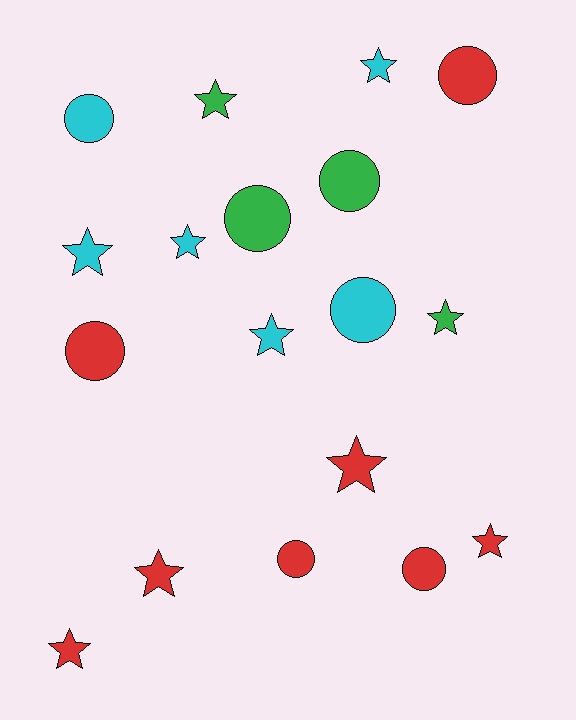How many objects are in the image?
There are 18 objects.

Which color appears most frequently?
Red, with 8 objects.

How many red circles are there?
There are 4 red circles.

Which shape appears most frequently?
Star, with 10 objects.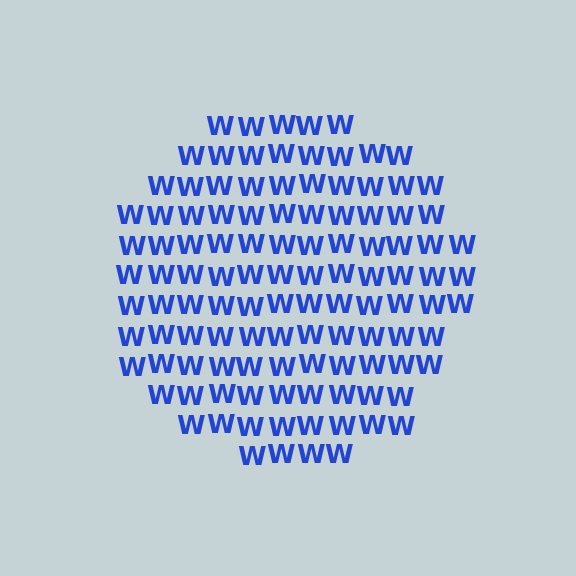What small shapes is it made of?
It is made of small letter W's.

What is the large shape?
The large shape is a circle.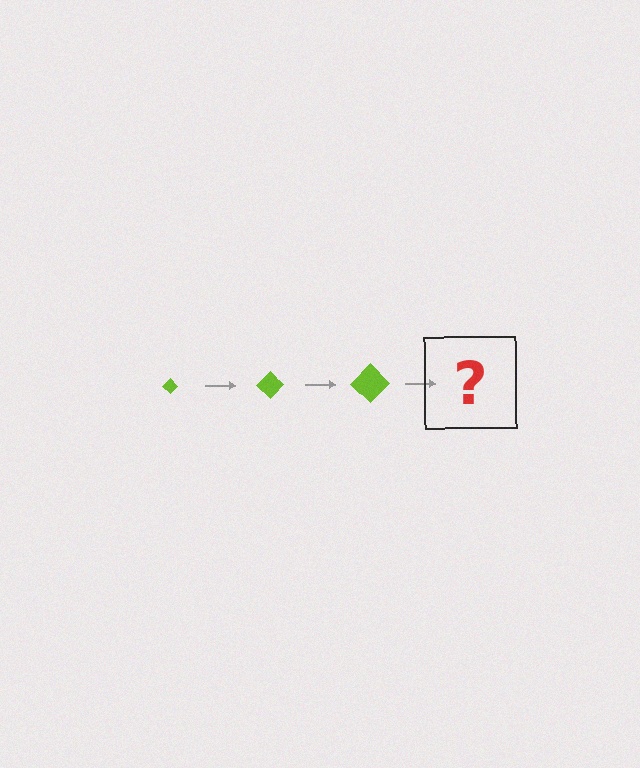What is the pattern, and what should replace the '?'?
The pattern is that the diamond gets progressively larger each step. The '?' should be a lime diamond, larger than the previous one.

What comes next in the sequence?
The next element should be a lime diamond, larger than the previous one.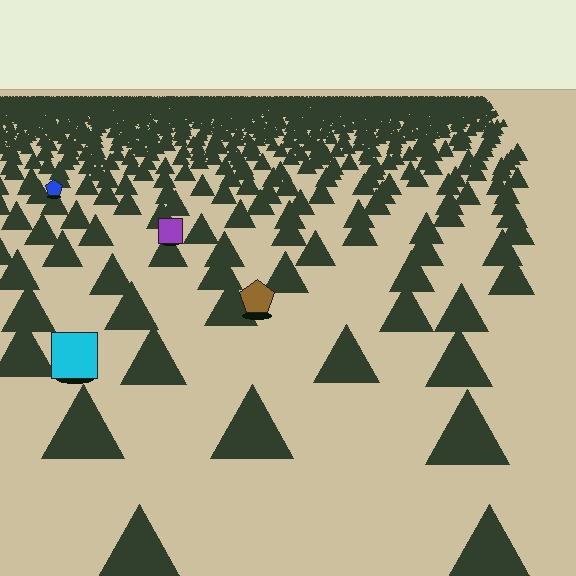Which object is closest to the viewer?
The cyan square is closest. The texture marks near it are larger and more spread out.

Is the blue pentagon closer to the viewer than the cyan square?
No. The cyan square is closer — you can tell from the texture gradient: the ground texture is coarser near it.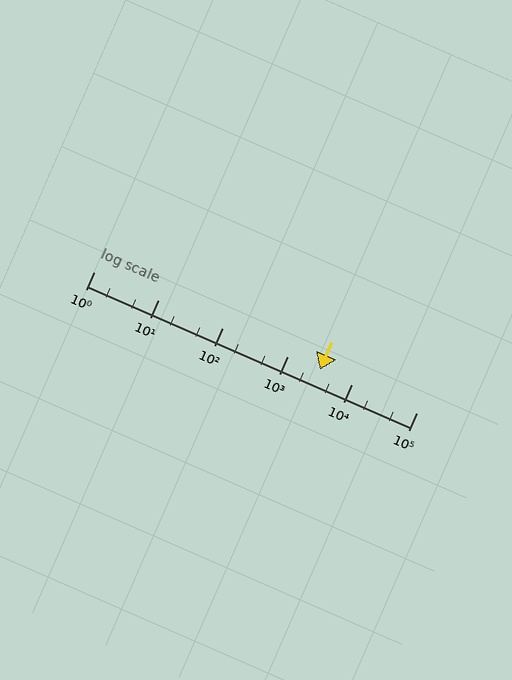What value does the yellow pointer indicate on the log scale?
The pointer indicates approximately 3200.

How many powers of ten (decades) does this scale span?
The scale spans 5 decades, from 1 to 100000.